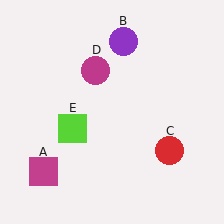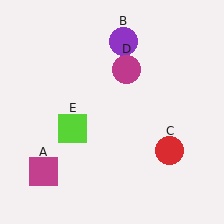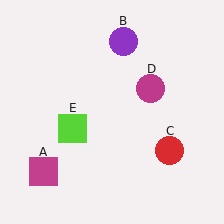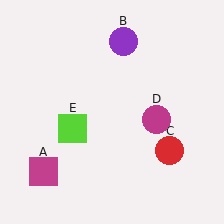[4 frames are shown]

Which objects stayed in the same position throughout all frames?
Magenta square (object A) and purple circle (object B) and red circle (object C) and lime square (object E) remained stationary.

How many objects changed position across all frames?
1 object changed position: magenta circle (object D).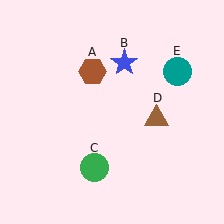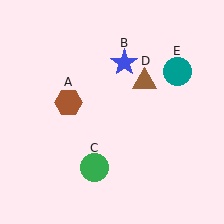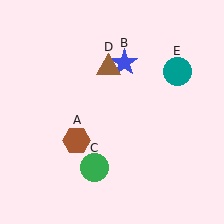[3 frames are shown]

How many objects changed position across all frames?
2 objects changed position: brown hexagon (object A), brown triangle (object D).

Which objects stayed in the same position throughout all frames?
Blue star (object B) and green circle (object C) and teal circle (object E) remained stationary.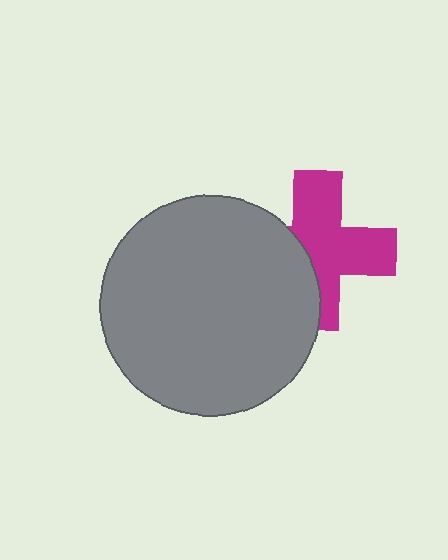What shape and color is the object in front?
The object in front is a gray circle.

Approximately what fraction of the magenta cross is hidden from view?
Roughly 38% of the magenta cross is hidden behind the gray circle.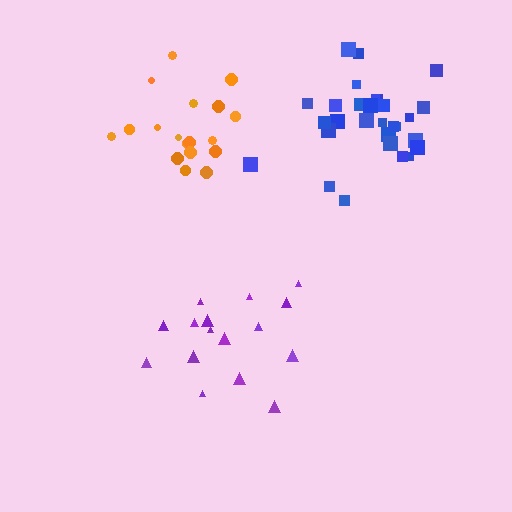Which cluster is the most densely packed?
Blue.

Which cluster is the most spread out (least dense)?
Purple.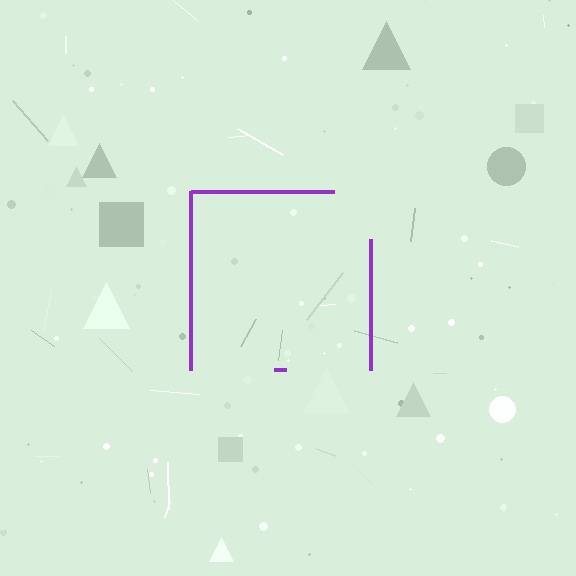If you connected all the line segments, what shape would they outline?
They would outline a square.